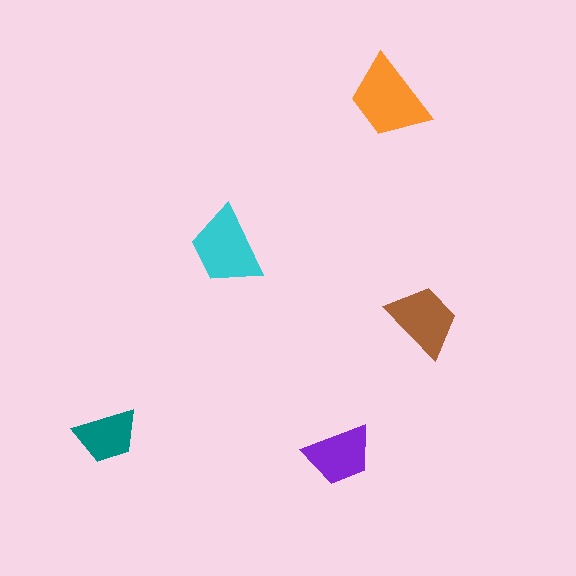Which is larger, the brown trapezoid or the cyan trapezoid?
The cyan one.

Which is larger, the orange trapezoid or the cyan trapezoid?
The orange one.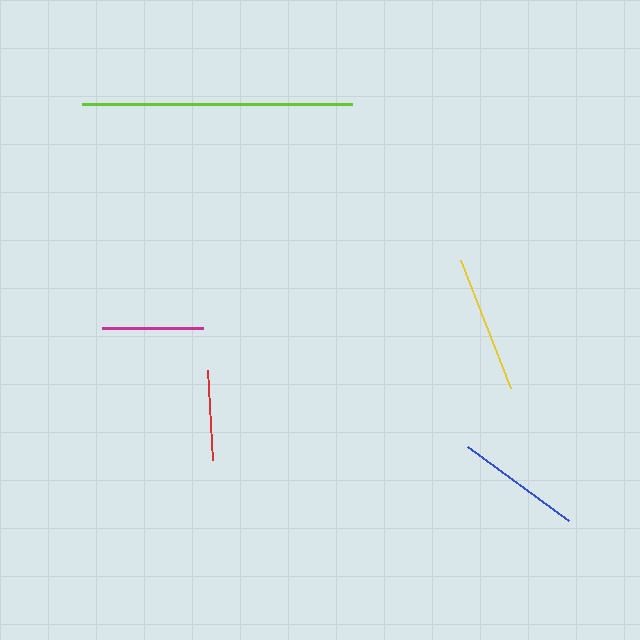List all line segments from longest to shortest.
From longest to shortest: lime, yellow, blue, magenta, red.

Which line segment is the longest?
The lime line is the longest at approximately 270 pixels.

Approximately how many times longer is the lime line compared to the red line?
The lime line is approximately 3.0 times the length of the red line.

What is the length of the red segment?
The red segment is approximately 90 pixels long.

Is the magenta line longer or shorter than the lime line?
The lime line is longer than the magenta line.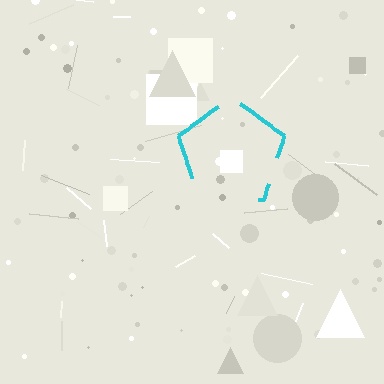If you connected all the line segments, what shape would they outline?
They would outline a pentagon.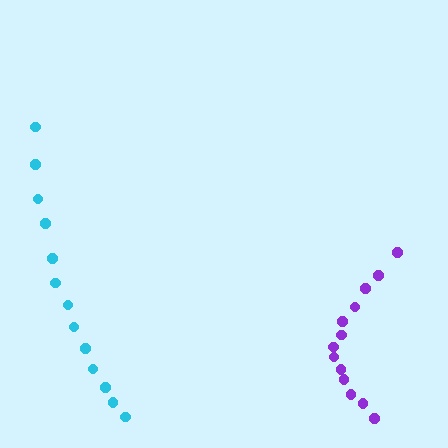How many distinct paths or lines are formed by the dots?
There are 2 distinct paths.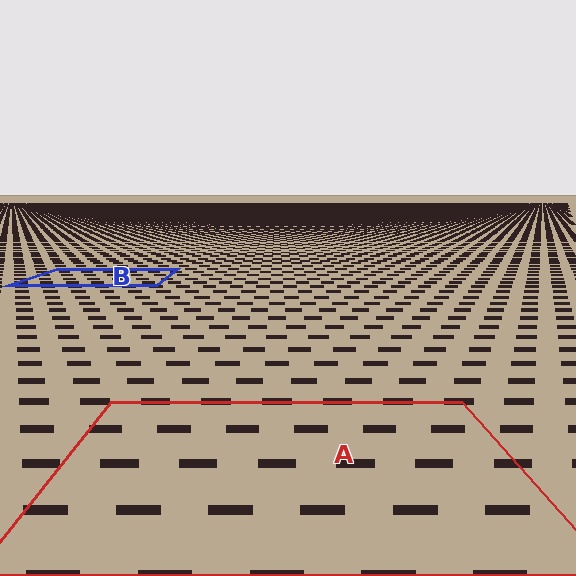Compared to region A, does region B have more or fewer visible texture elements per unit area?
Region B has more texture elements per unit area — they are packed more densely because it is farther away.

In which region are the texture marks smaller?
The texture marks are smaller in region B, because it is farther away.